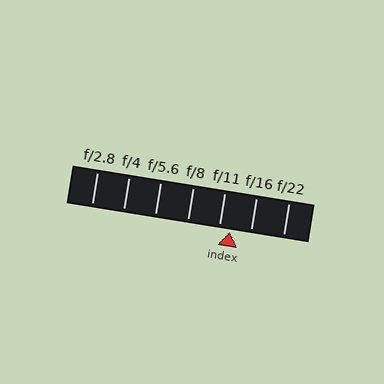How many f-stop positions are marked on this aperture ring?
There are 7 f-stop positions marked.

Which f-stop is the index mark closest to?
The index mark is closest to f/11.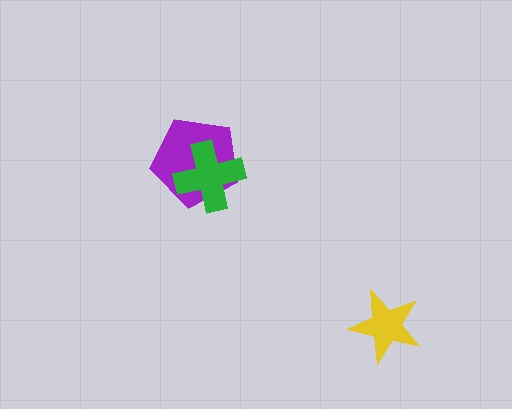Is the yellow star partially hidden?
No, no other shape covers it.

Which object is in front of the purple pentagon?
The green cross is in front of the purple pentagon.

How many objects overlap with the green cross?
1 object overlaps with the green cross.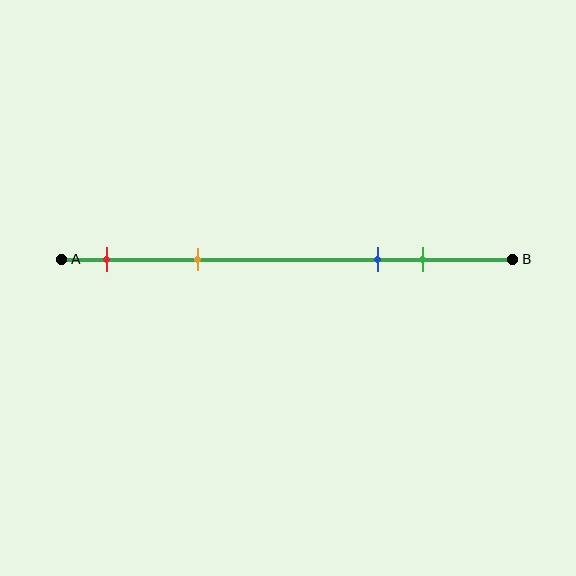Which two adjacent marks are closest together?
The blue and green marks are the closest adjacent pair.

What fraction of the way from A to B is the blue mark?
The blue mark is approximately 70% (0.7) of the way from A to B.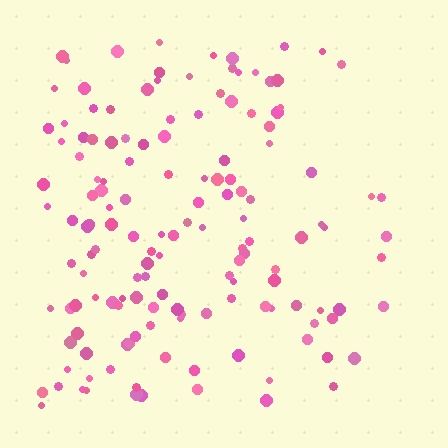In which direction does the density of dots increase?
From right to left, with the left side densest.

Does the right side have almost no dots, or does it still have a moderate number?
Still a moderate number, just noticeably fewer than the left.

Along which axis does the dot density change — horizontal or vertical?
Horizontal.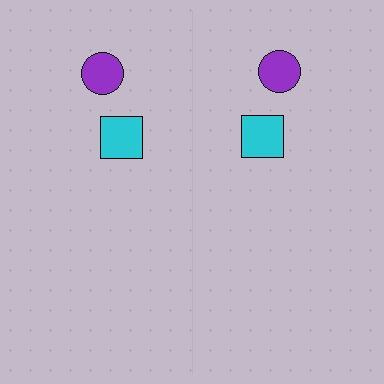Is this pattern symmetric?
Yes, this pattern has bilateral (reflection) symmetry.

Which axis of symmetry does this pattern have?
The pattern has a vertical axis of symmetry running through the center of the image.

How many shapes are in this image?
There are 4 shapes in this image.